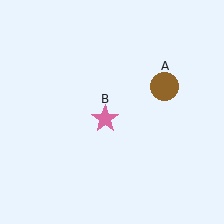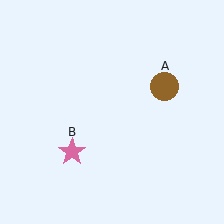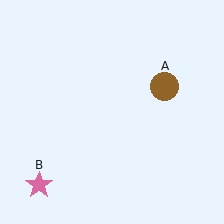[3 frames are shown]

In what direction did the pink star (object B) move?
The pink star (object B) moved down and to the left.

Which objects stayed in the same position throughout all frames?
Brown circle (object A) remained stationary.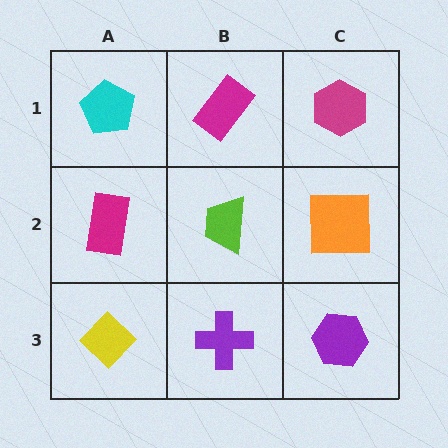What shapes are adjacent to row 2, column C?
A magenta hexagon (row 1, column C), a purple hexagon (row 3, column C), a lime trapezoid (row 2, column B).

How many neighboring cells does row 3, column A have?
2.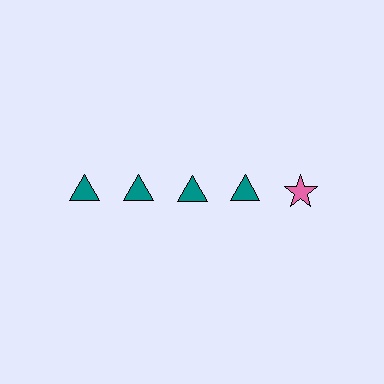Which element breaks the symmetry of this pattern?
The pink star in the top row, rightmost column breaks the symmetry. All other shapes are teal triangles.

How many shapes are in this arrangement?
There are 5 shapes arranged in a grid pattern.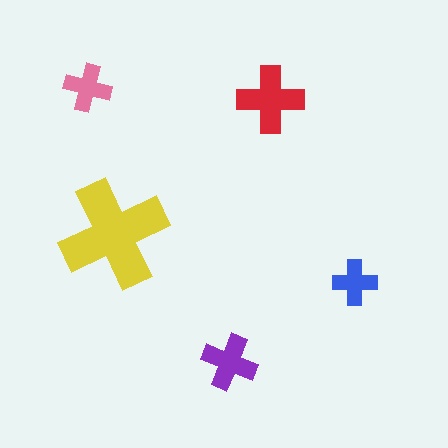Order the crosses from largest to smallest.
the yellow one, the red one, the purple one, the pink one, the blue one.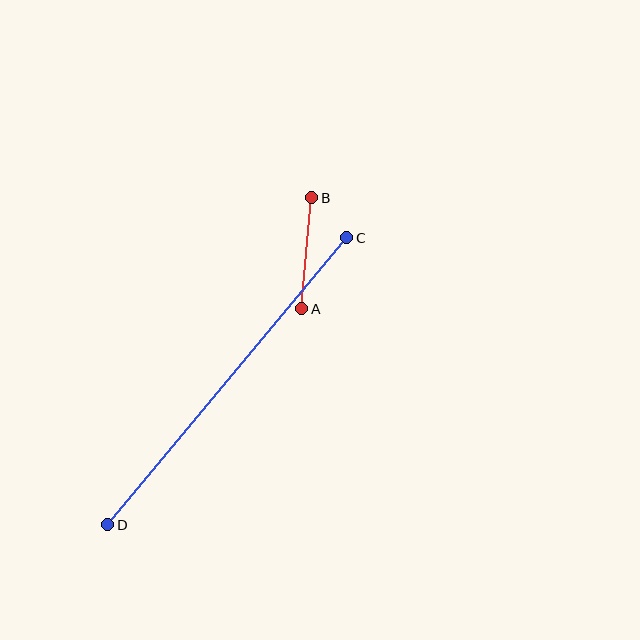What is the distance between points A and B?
The distance is approximately 112 pixels.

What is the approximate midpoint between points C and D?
The midpoint is at approximately (227, 381) pixels.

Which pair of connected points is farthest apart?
Points C and D are farthest apart.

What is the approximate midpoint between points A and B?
The midpoint is at approximately (307, 253) pixels.